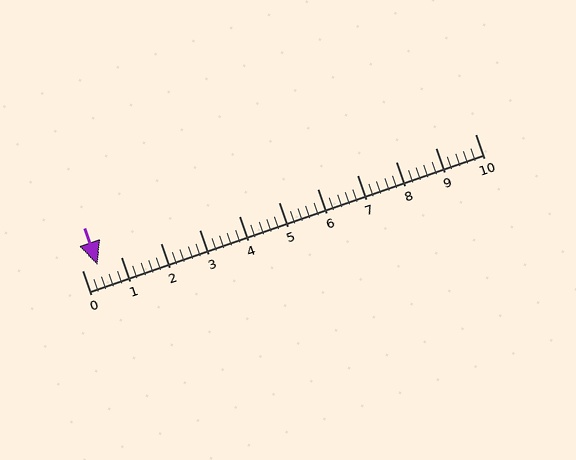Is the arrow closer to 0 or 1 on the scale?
The arrow is closer to 0.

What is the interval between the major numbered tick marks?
The major tick marks are spaced 1 units apart.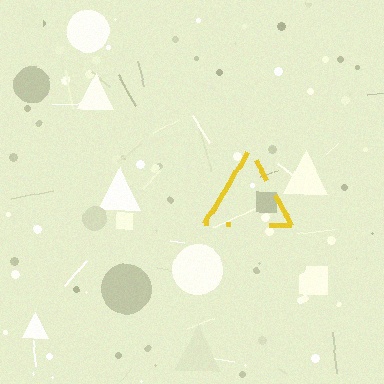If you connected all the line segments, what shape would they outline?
They would outline a triangle.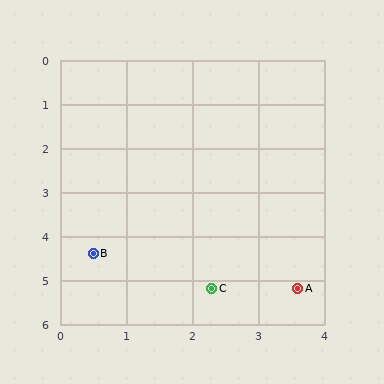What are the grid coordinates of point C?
Point C is at approximately (2.3, 5.2).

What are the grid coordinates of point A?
Point A is at approximately (3.6, 5.2).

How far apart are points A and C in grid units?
Points A and C are about 1.3 grid units apart.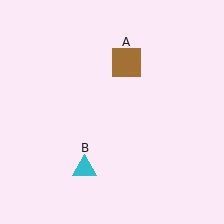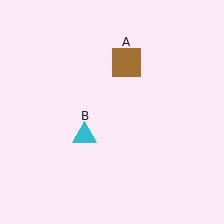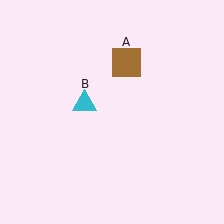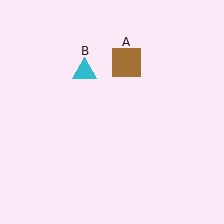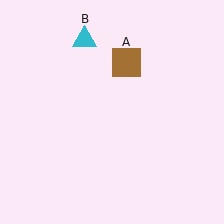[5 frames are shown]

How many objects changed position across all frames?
1 object changed position: cyan triangle (object B).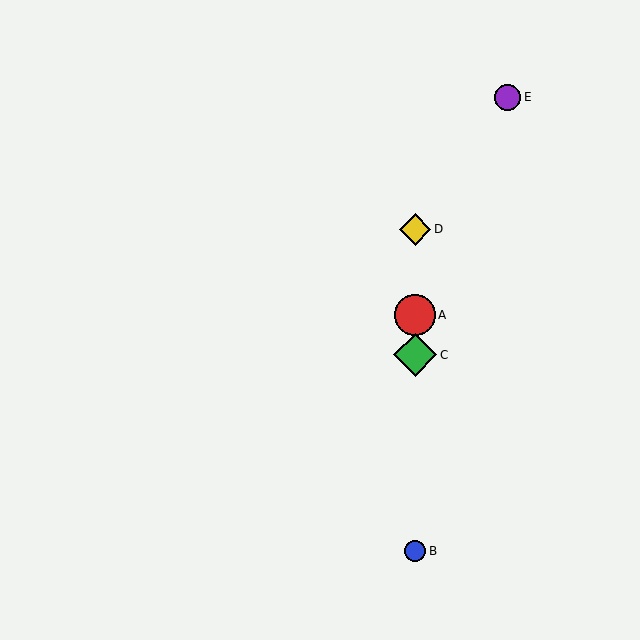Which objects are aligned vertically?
Objects A, B, C, D are aligned vertically.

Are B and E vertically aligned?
No, B is at x≈415 and E is at x≈508.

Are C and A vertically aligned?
Yes, both are at x≈415.